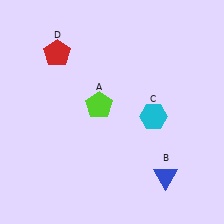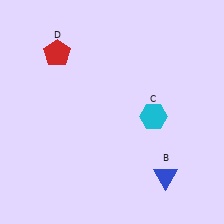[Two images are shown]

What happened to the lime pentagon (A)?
The lime pentagon (A) was removed in Image 2. It was in the top-left area of Image 1.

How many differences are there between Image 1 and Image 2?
There is 1 difference between the two images.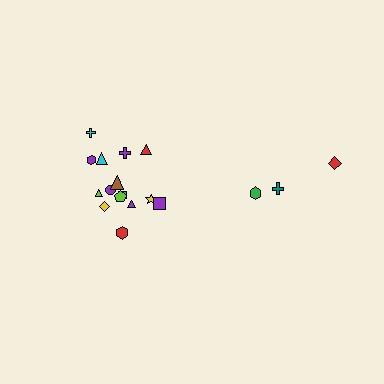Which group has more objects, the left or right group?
The left group.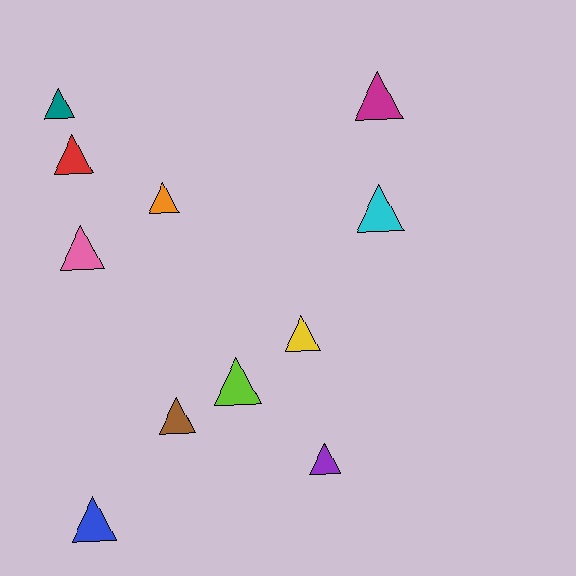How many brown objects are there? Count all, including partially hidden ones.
There is 1 brown object.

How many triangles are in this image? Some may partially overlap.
There are 11 triangles.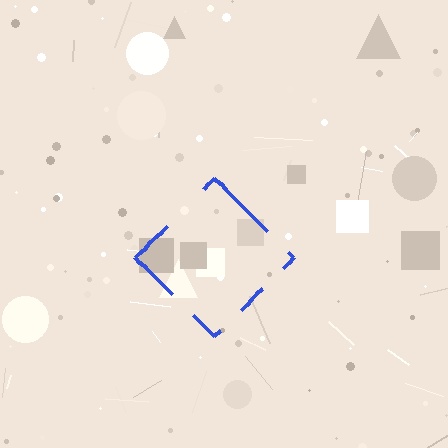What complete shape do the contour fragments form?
The contour fragments form a diamond.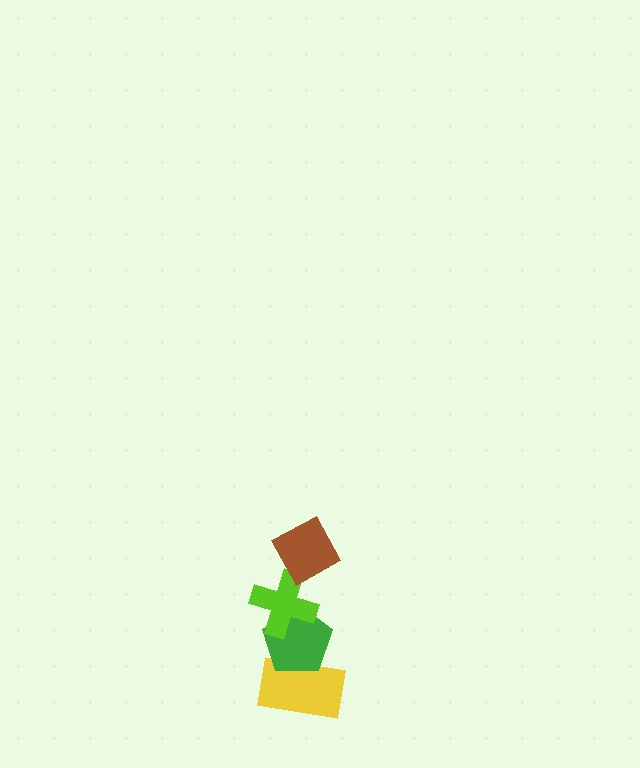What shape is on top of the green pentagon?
The lime cross is on top of the green pentagon.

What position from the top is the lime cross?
The lime cross is 2nd from the top.